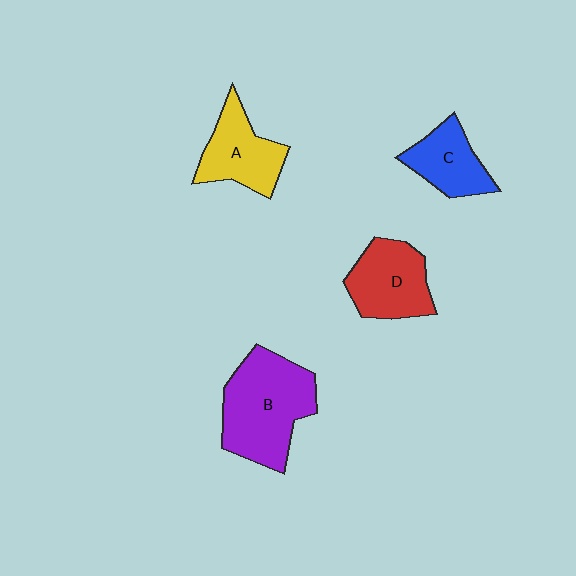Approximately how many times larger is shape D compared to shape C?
Approximately 1.3 times.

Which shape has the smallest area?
Shape C (blue).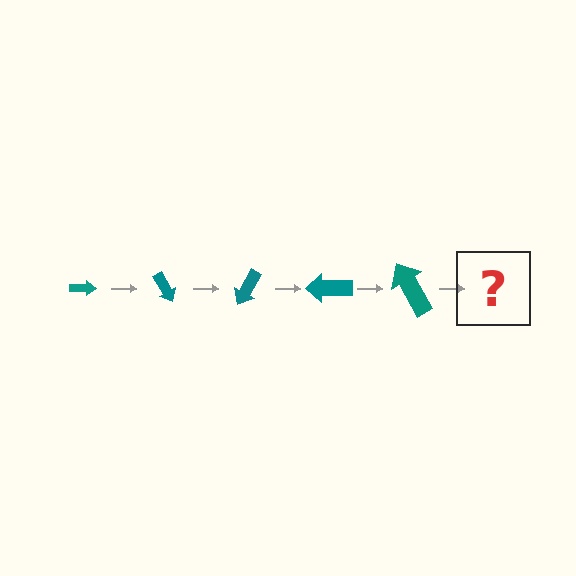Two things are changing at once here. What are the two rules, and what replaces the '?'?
The two rules are that the arrow grows larger each step and it rotates 60 degrees each step. The '?' should be an arrow, larger than the previous one and rotated 300 degrees from the start.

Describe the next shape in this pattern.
It should be an arrow, larger than the previous one and rotated 300 degrees from the start.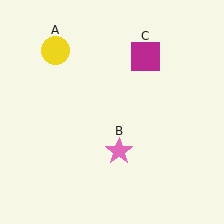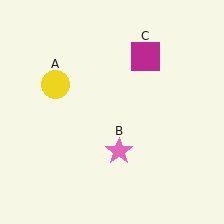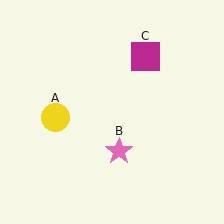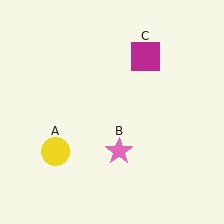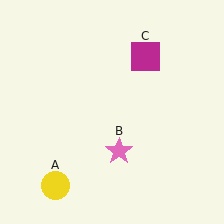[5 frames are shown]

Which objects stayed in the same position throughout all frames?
Pink star (object B) and magenta square (object C) remained stationary.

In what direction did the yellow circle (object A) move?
The yellow circle (object A) moved down.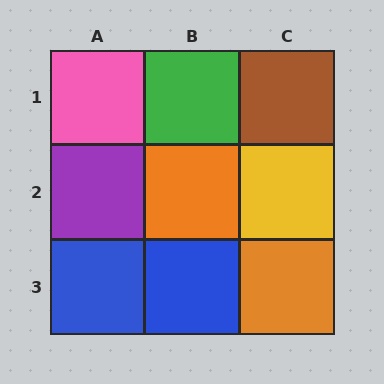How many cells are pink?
1 cell is pink.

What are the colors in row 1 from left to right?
Pink, green, brown.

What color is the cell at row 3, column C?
Orange.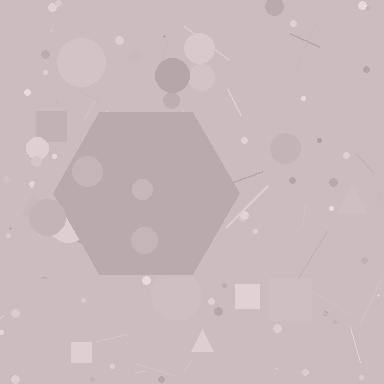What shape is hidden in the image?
A hexagon is hidden in the image.